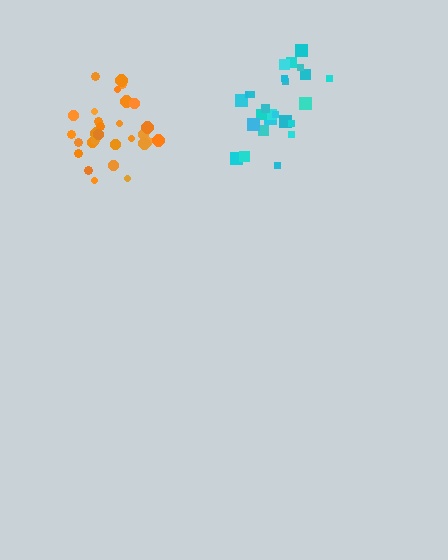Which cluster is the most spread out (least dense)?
Cyan.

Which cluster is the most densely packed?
Orange.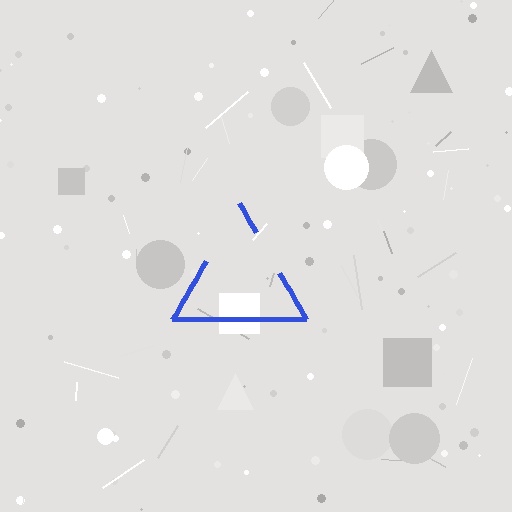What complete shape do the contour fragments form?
The contour fragments form a triangle.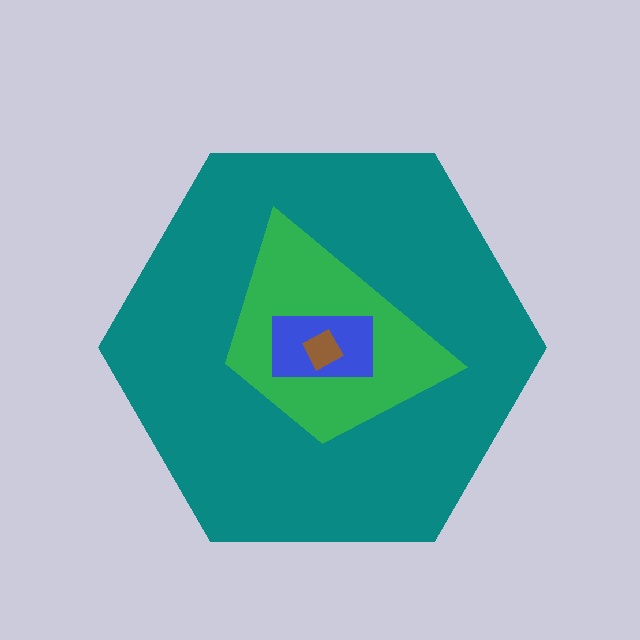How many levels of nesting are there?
4.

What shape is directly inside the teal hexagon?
The green trapezoid.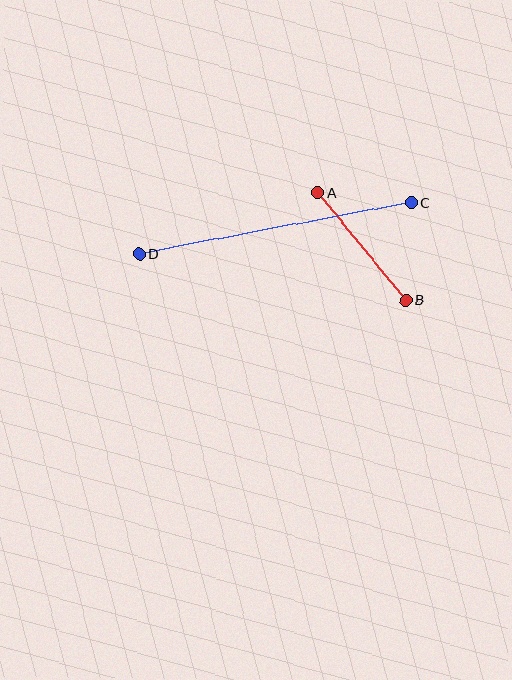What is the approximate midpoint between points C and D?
The midpoint is at approximately (275, 228) pixels.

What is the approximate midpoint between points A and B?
The midpoint is at approximately (362, 246) pixels.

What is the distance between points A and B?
The distance is approximately 139 pixels.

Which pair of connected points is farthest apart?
Points C and D are farthest apart.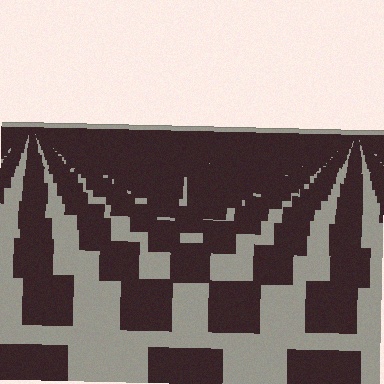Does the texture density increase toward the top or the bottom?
Density increases toward the top.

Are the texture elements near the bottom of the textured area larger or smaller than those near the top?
Larger. Near the bottom, elements are closer to the viewer and appear at a bigger on-screen size.